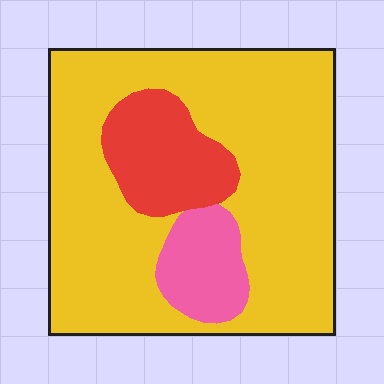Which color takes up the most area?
Yellow, at roughly 75%.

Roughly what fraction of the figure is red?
Red covers around 15% of the figure.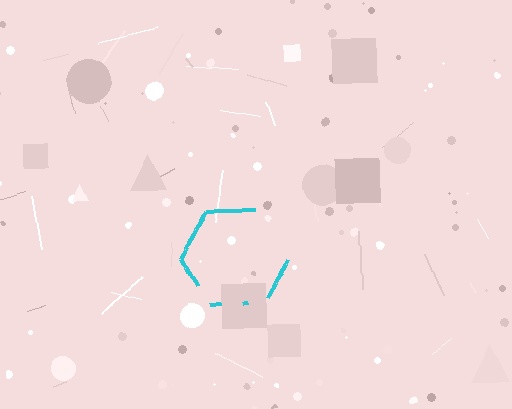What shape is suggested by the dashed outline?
The dashed outline suggests a hexagon.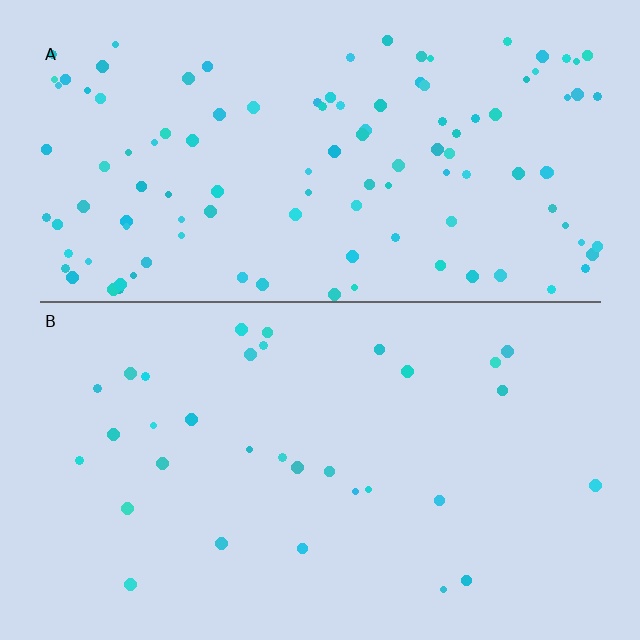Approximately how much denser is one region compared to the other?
Approximately 3.6× — region A over region B.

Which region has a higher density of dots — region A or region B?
A (the top).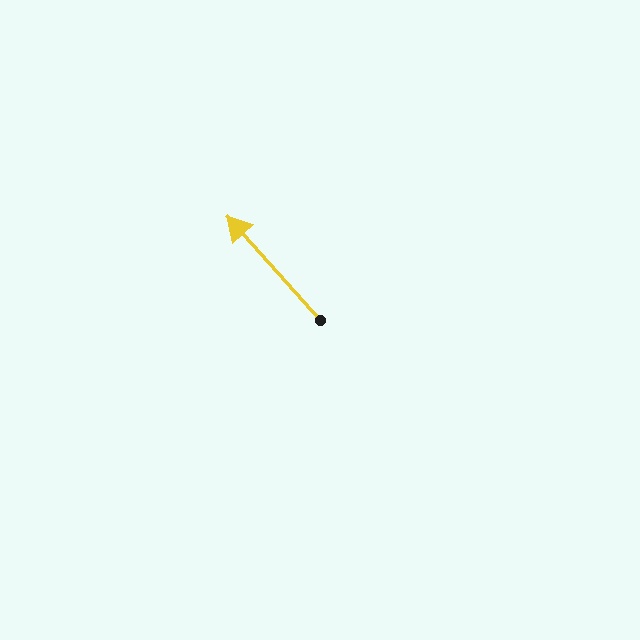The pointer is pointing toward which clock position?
Roughly 11 o'clock.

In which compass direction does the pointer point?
Northwest.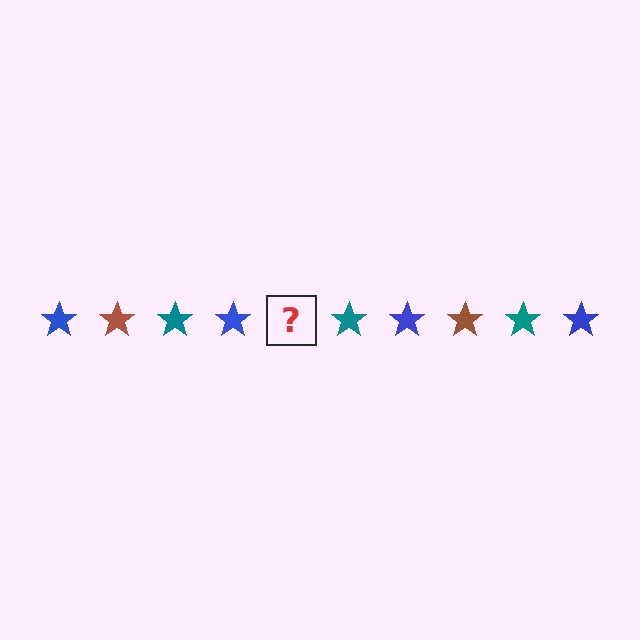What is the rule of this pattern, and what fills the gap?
The rule is that the pattern cycles through blue, brown, teal stars. The gap should be filled with a brown star.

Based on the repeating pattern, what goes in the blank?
The blank should be a brown star.